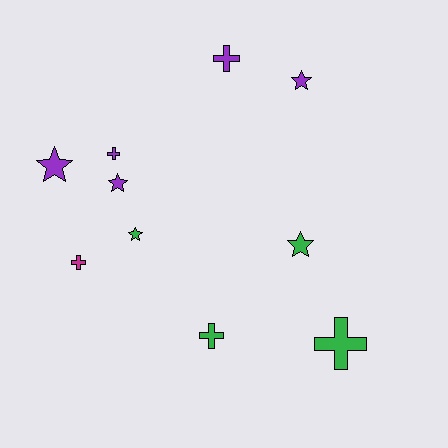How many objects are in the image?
There are 10 objects.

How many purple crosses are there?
There are 2 purple crosses.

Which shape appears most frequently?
Cross, with 5 objects.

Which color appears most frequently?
Purple, with 5 objects.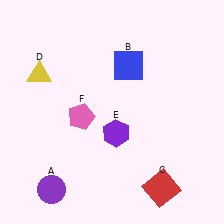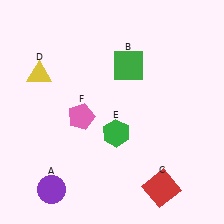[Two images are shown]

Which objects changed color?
B changed from blue to green. E changed from purple to green.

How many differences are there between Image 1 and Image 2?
There are 2 differences between the two images.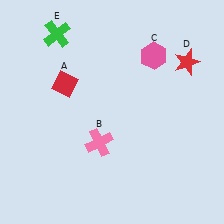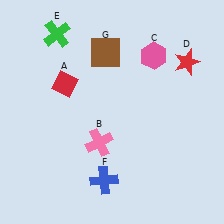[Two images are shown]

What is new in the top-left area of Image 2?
A brown square (G) was added in the top-left area of Image 2.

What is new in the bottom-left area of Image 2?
A blue cross (F) was added in the bottom-left area of Image 2.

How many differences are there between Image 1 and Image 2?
There are 2 differences between the two images.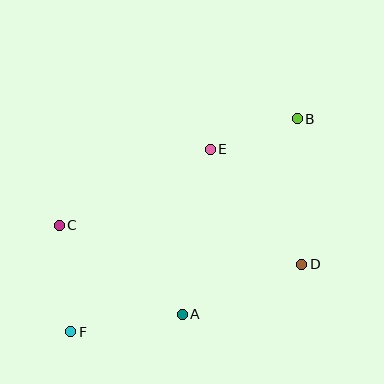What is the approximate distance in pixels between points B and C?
The distance between B and C is approximately 261 pixels.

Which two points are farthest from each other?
Points B and F are farthest from each other.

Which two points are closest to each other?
Points B and E are closest to each other.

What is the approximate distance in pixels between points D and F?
The distance between D and F is approximately 241 pixels.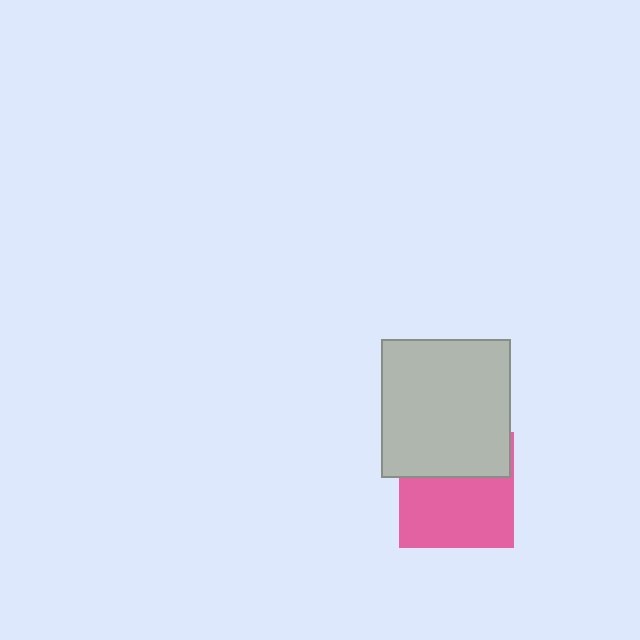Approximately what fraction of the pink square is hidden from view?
Roughly 39% of the pink square is hidden behind the light gray rectangle.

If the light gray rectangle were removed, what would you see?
You would see the complete pink square.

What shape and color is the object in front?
The object in front is a light gray rectangle.